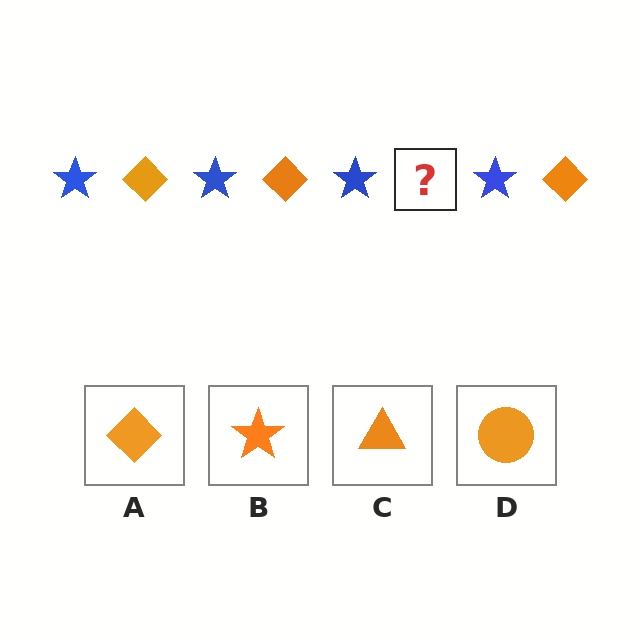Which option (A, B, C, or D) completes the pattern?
A.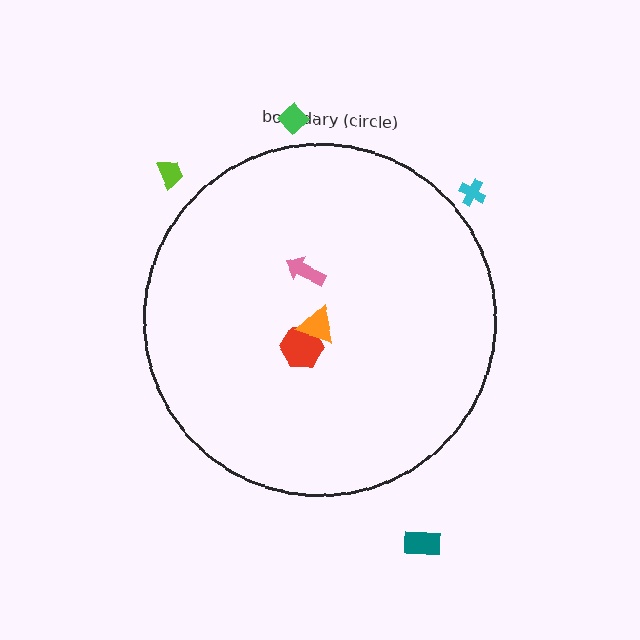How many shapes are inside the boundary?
3 inside, 4 outside.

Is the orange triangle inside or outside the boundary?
Inside.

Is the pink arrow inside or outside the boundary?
Inside.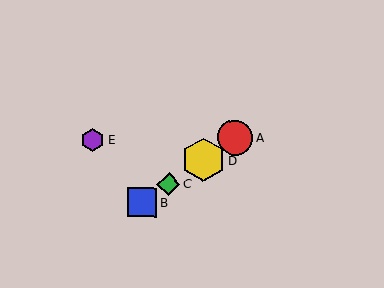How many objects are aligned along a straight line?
4 objects (A, B, C, D) are aligned along a straight line.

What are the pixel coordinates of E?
Object E is at (93, 140).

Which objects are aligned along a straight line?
Objects A, B, C, D are aligned along a straight line.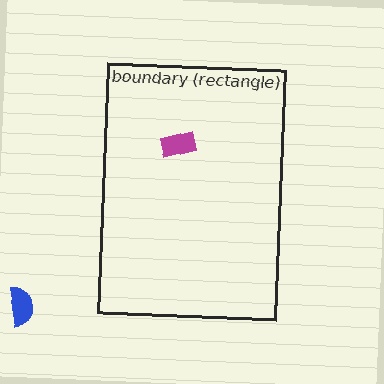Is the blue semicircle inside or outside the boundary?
Outside.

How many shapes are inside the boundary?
1 inside, 1 outside.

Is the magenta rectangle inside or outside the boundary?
Inside.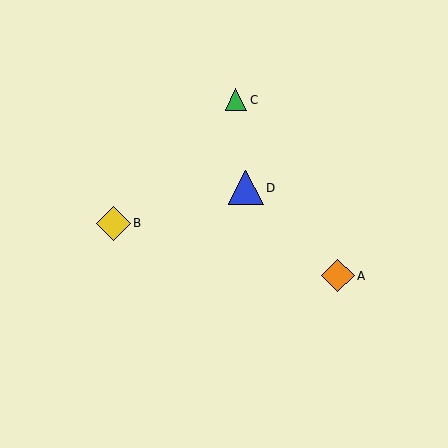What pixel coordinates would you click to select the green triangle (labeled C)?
Click at (236, 100) to select the green triangle C.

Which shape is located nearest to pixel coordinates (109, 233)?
The yellow diamond (labeled B) at (113, 223) is nearest to that location.